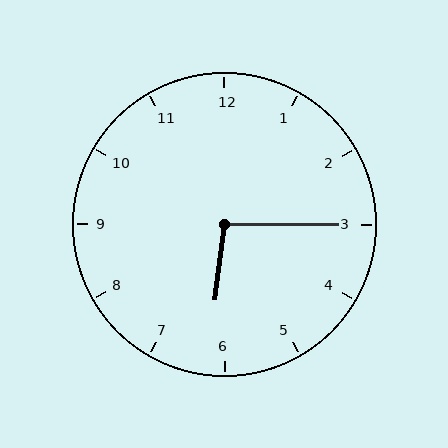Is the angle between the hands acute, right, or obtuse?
It is obtuse.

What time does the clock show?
6:15.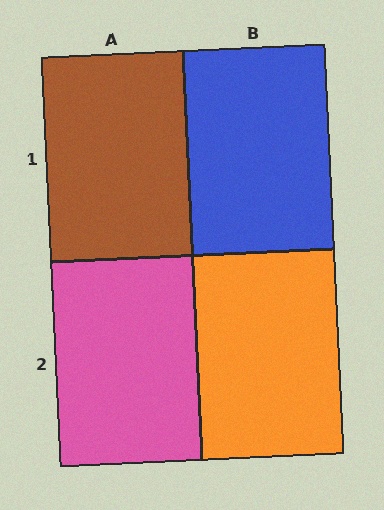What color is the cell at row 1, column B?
Blue.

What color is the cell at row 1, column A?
Brown.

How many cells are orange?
1 cell is orange.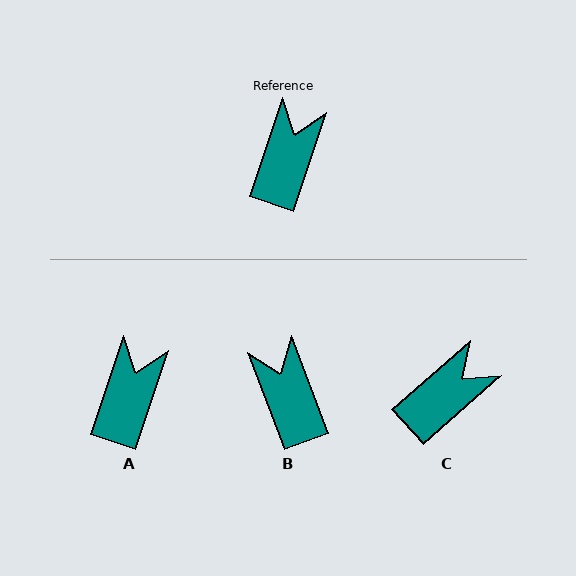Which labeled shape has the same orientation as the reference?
A.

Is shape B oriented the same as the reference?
No, it is off by about 39 degrees.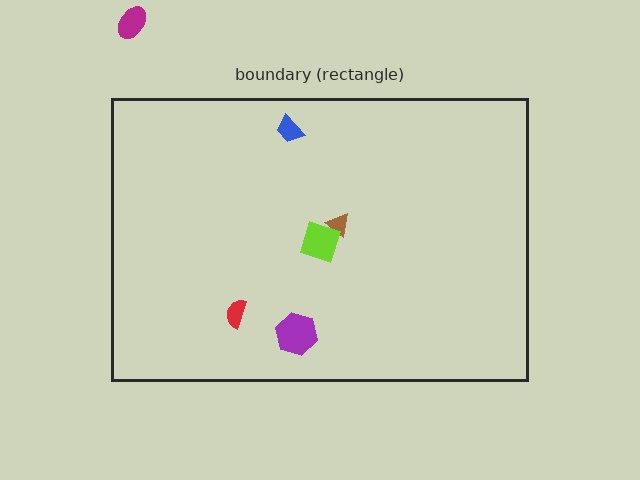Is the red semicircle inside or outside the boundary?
Inside.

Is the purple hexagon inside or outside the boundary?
Inside.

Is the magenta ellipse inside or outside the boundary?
Outside.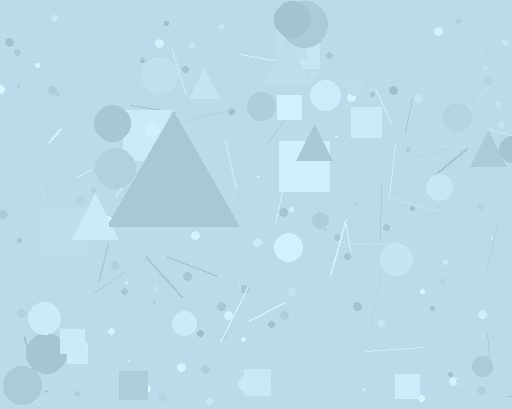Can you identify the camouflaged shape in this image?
The camouflaged shape is a triangle.